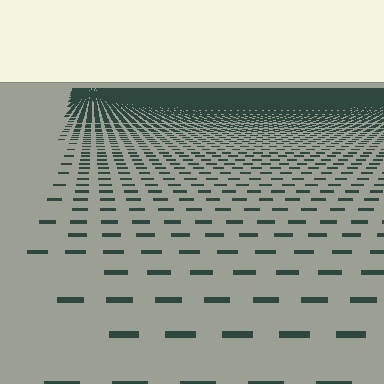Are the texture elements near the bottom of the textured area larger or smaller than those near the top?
Larger. Near the bottom, elements are closer to the viewer and appear at a bigger on-screen size.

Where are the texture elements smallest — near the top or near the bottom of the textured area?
Near the top.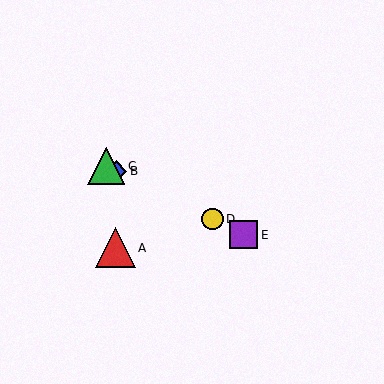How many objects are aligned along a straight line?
4 objects (B, C, D, E) are aligned along a straight line.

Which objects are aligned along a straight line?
Objects B, C, D, E are aligned along a straight line.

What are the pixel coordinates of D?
Object D is at (213, 219).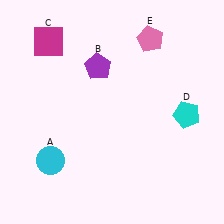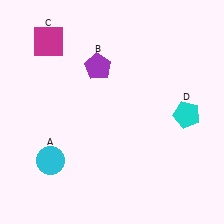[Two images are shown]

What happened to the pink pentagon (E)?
The pink pentagon (E) was removed in Image 2. It was in the top-right area of Image 1.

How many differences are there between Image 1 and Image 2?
There is 1 difference between the two images.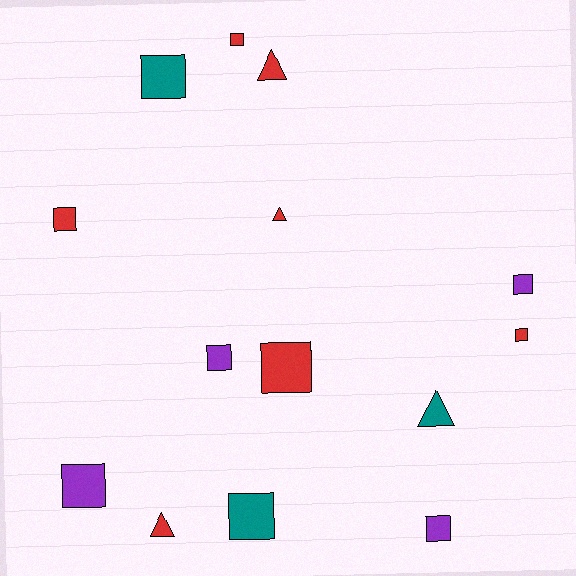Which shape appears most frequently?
Square, with 10 objects.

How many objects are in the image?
There are 14 objects.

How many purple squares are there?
There are 4 purple squares.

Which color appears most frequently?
Red, with 7 objects.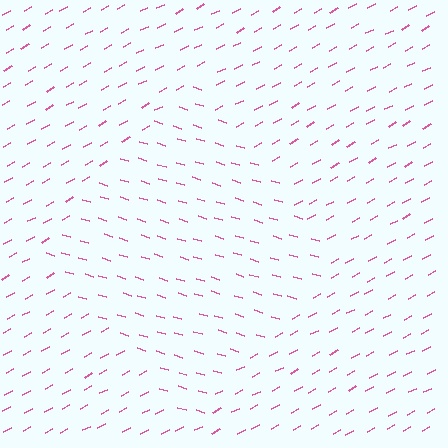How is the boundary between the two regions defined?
The boundary is defined purely by a change in line orientation (approximately 45 degrees difference). All lines are the same color and thickness.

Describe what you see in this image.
The image is filled with small pink line segments. A diamond region in the image has lines oriented differently from the surrounding lines, creating a visible texture boundary.